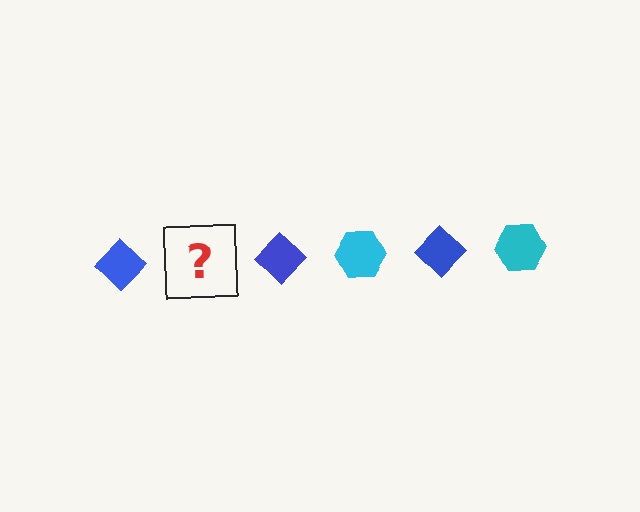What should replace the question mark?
The question mark should be replaced with a cyan hexagon.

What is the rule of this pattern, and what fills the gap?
The rule is that the pattern alternates between blue diamond and cyan hexagon. The gap should be filled with a cyan hexagon.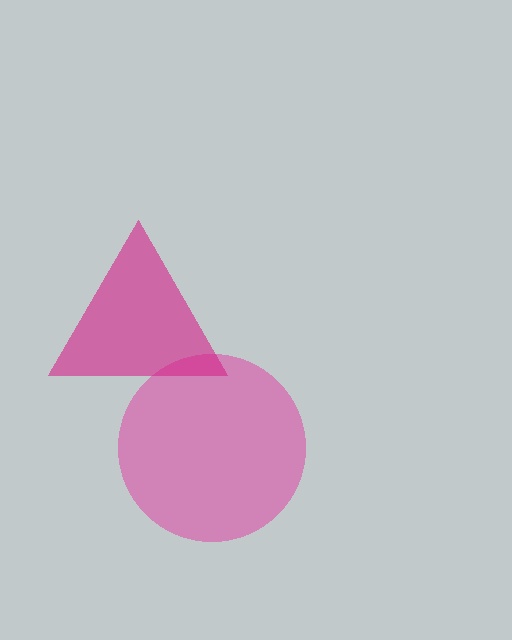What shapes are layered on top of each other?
The layered shapes are: a pink circle, a magenta triangle.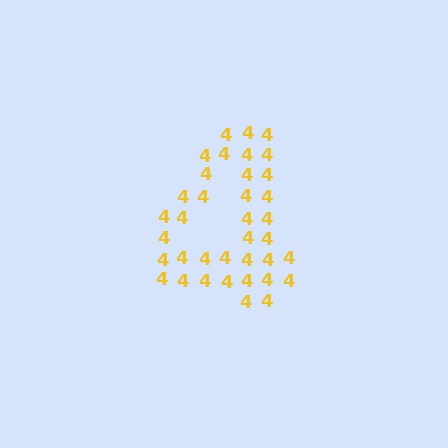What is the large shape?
The large shape is the digit 4.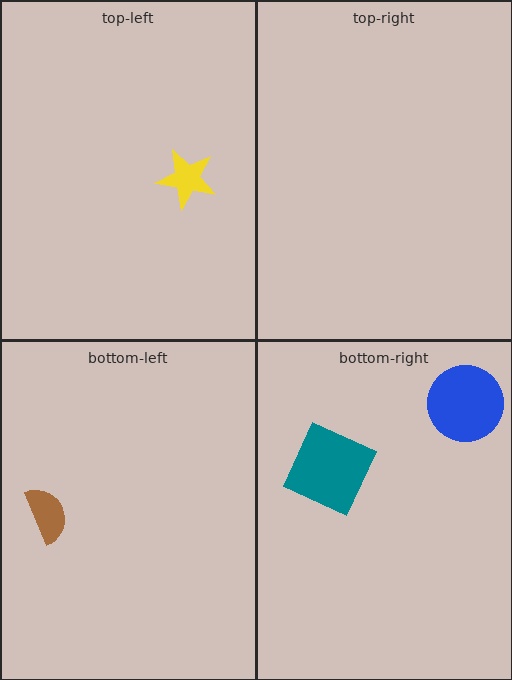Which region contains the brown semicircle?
The bottom-left region.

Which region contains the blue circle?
The bottom-right region.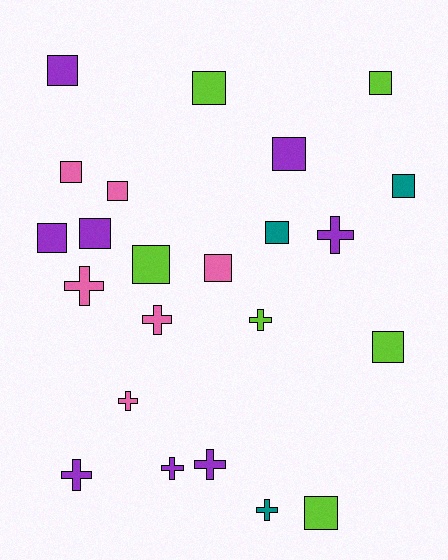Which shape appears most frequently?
Square, with 14 objects.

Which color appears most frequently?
Purple, with 8 objects.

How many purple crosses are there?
There are 4 purple crosses.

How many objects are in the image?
There are 23 objects.